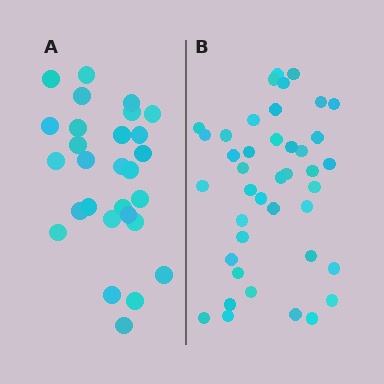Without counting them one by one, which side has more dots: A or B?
Region B (the right region) has more dots.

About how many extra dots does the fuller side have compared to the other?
Region B has approximately 15 more dots than region A.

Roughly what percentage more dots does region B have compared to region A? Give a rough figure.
About 45% more.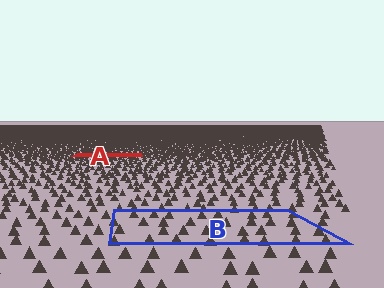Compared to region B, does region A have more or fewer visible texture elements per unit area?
Region A has more texture elements per unit area — they are packed more densely because it is farther away.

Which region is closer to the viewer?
Region B is closer. The texture elements there are larger and more spread out.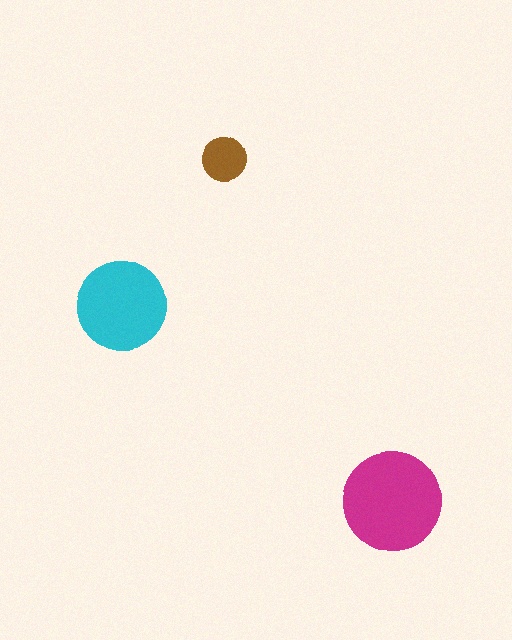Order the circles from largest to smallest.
the magenta one, the cyan one, the brown one.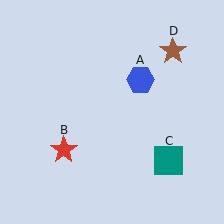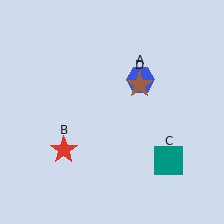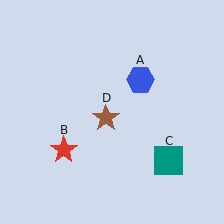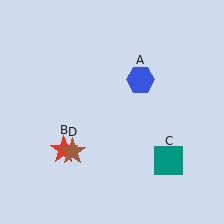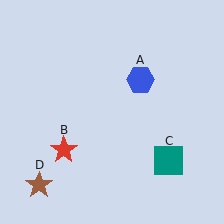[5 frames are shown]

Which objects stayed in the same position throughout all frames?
Blue hexagon (object A) and red star (object B) and teal square (object C) remained stationary.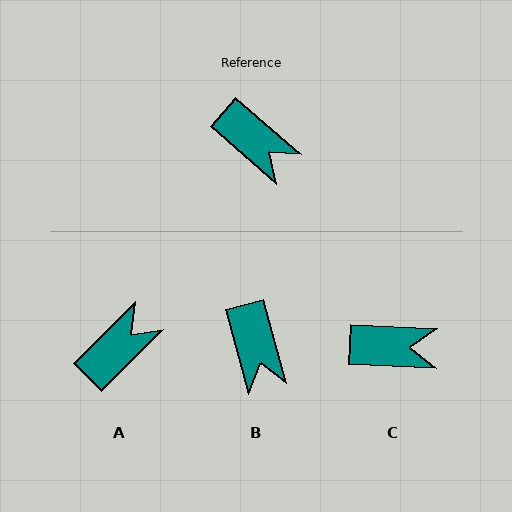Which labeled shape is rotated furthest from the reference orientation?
A, about 86 degrees away.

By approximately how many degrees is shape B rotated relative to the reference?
Approximately 33 degrees clockwise.